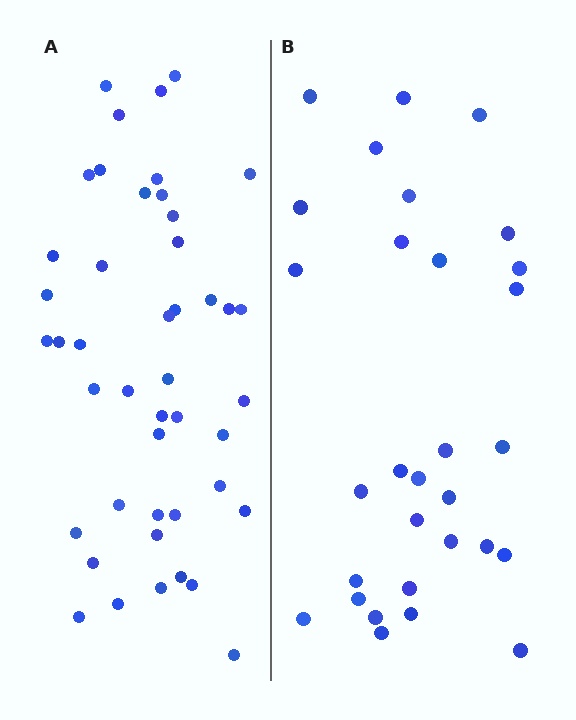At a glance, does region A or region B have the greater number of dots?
Region A (the left region) has more dots.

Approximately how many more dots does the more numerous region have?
Region A has approximately 15 more dots than region B.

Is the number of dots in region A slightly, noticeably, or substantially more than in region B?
Region A has substantially more. The ratio is roughly 1.5 to 1.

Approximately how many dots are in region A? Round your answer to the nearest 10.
About 40 dots. (The exact count is 45, which rounds to 40.)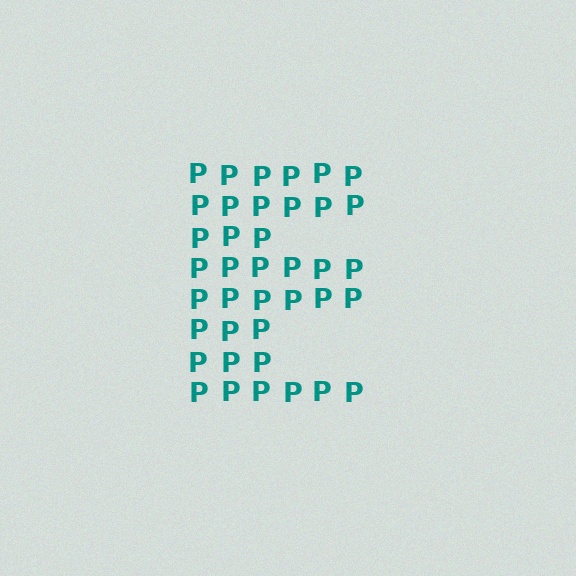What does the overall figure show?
The overall figure shows the letter E.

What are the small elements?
The small elements are letter P's.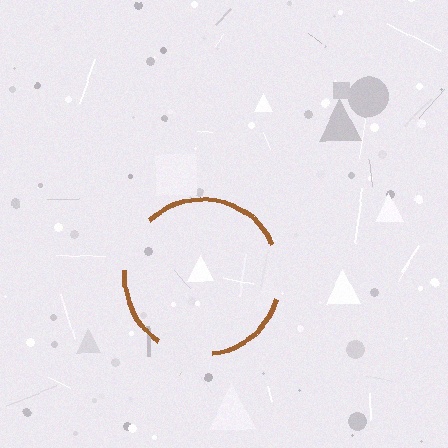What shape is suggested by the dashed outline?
The dashed outline suggests a circle.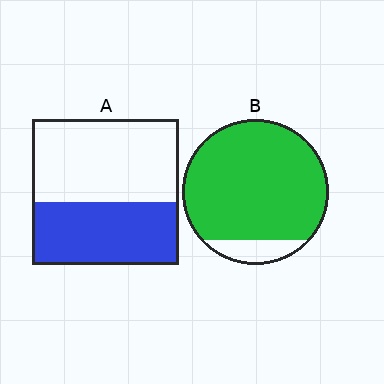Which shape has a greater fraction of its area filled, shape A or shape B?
Shape B.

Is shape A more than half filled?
No.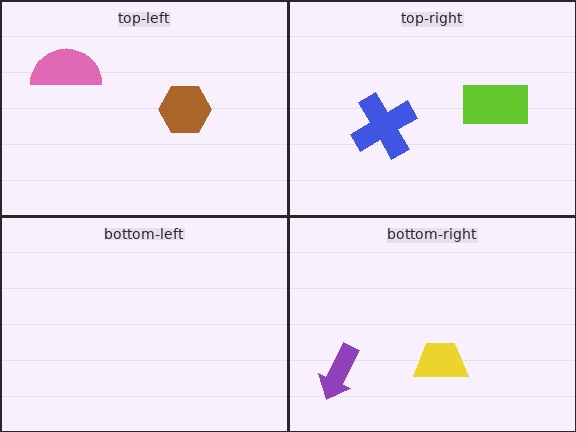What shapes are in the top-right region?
The lime rectangle, the blue cross.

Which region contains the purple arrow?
The bottom-right region.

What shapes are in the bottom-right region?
The purple arrow, the yellow trapezoid.